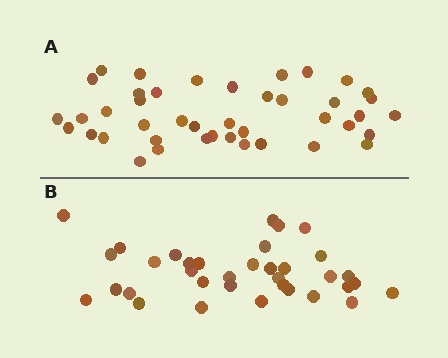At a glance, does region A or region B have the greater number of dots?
Region A (the top region) has more dots.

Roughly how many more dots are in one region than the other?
Region A has roughly 8 or so more dots than region B.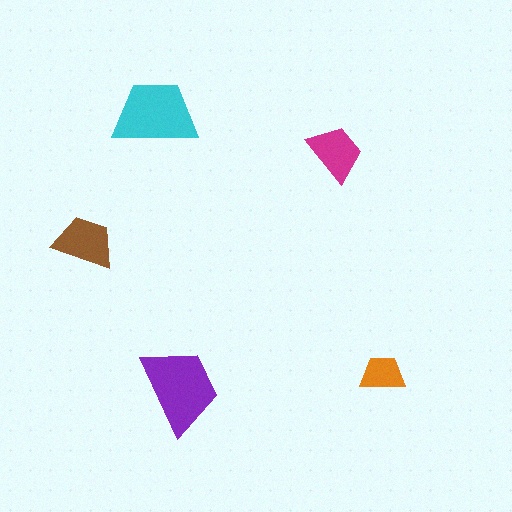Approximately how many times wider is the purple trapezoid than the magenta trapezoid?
About 1.5 times wider.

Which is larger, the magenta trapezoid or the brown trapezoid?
The brown one.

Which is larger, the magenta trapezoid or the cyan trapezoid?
The cyan one.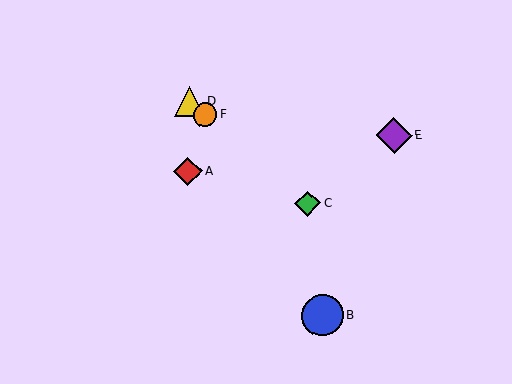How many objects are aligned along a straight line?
3 objects (C, D, F) are aligned along a straight line.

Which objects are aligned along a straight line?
Objects C, D, F are aligned along a straight line.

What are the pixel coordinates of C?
Object C is at (308, 203).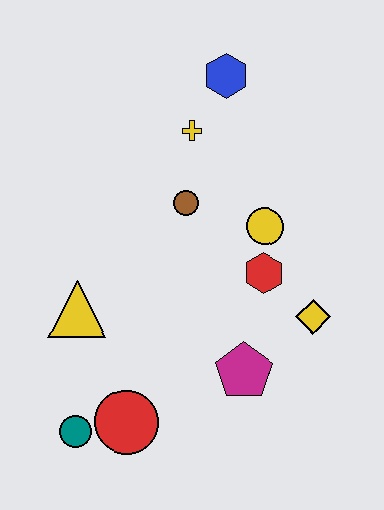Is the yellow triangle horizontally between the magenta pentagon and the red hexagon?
No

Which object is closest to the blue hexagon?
The yellow cross is closest to the blue hexagon.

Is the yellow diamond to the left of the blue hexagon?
No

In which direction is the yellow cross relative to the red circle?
The yellow cross is above the red circle.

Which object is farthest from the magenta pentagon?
The blue hexagon is farthest from the magenta pentagon.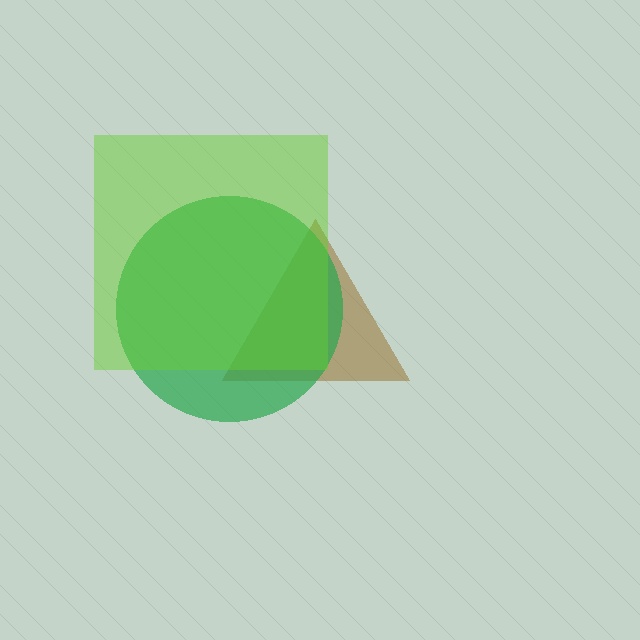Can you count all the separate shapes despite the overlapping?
Yes, there are 3 separate shapes.